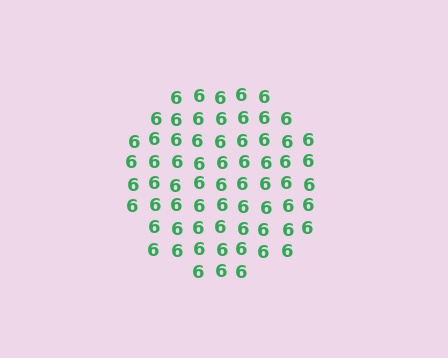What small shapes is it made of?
It is made of small digit 6's.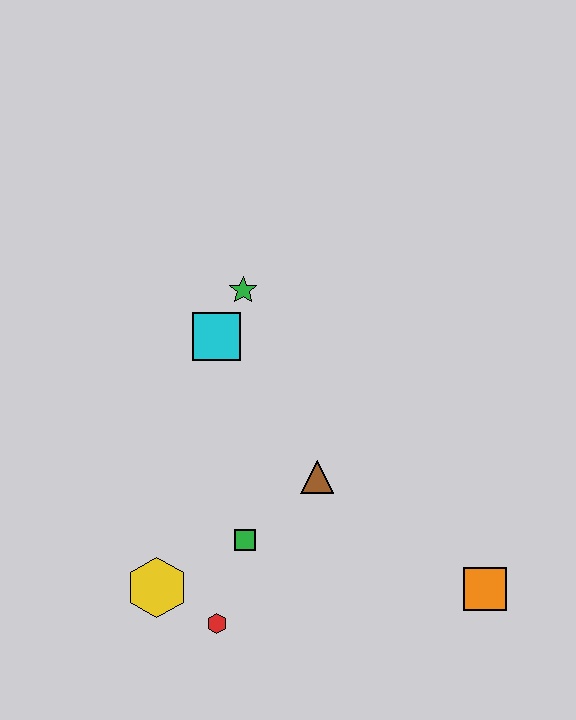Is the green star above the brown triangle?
Yes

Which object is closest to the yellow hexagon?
The red hexagon is closest to the yellow hexagon.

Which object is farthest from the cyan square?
The orange square is farthest from the cyan square.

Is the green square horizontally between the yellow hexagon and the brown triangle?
Yes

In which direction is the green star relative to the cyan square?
The green star is above the cyan square.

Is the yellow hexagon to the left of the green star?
Yes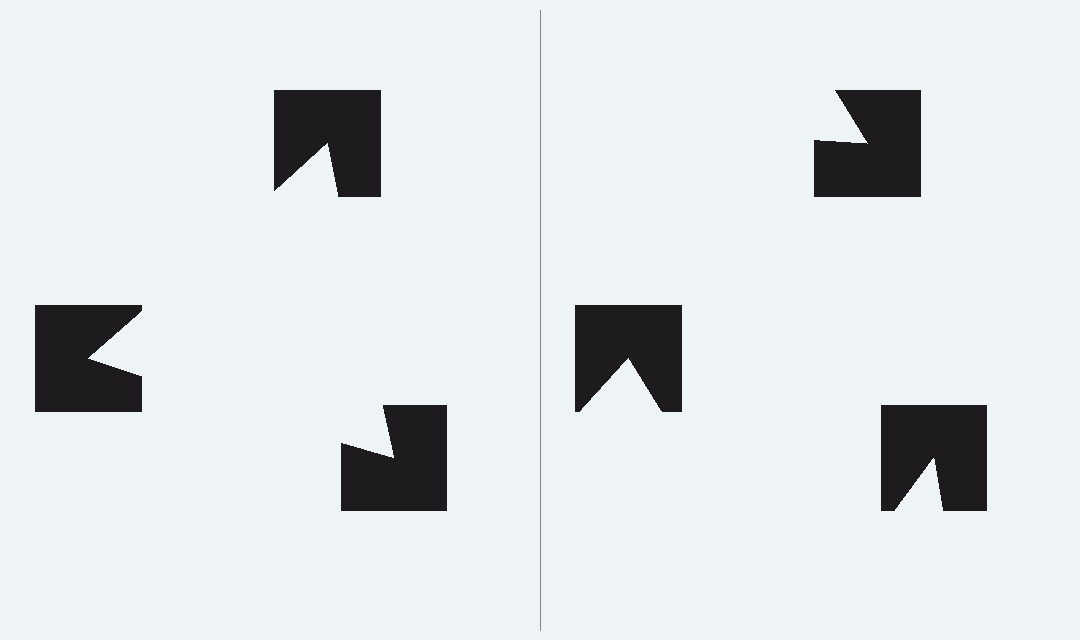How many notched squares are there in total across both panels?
6 — 3 on each side.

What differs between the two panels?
The notched squares are positioned identically on both sides; only the wedge orientations differ. On the left they align to a triangle; on the right they are misaligned.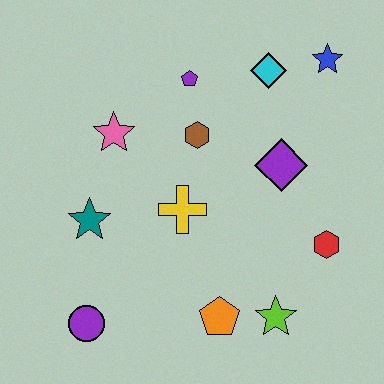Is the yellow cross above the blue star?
No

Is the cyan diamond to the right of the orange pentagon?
Yes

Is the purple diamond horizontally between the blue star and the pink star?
Yes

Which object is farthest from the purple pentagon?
The purple circle is farthest from the purple pentagon.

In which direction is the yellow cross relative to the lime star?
The yellow cross is above the lime star.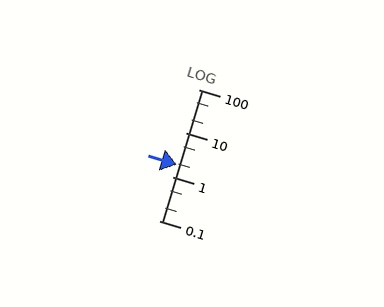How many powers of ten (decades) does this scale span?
The scale spans 3 decades, from 0.1 to 100.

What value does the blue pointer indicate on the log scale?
The pointer indicates approximately 1.9.